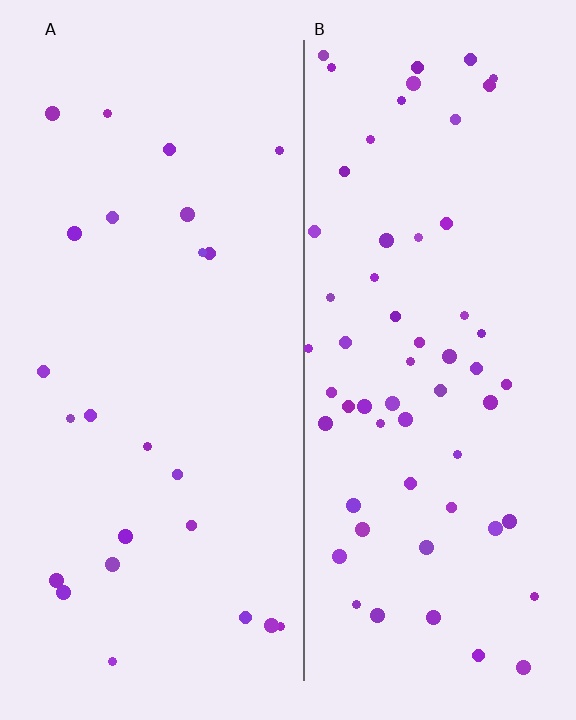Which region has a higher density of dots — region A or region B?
B (the right).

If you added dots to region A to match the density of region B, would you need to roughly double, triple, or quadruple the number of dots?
Approximately triple.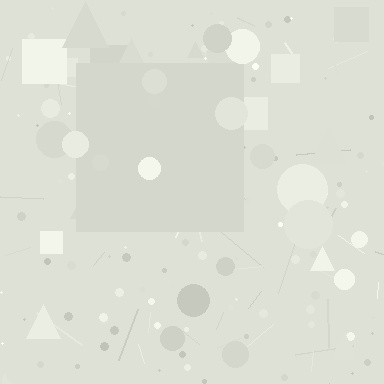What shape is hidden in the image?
A square is hidden in the image.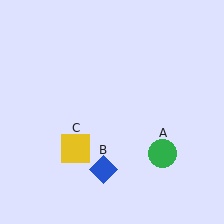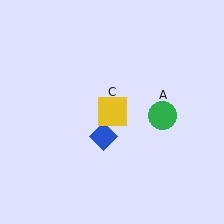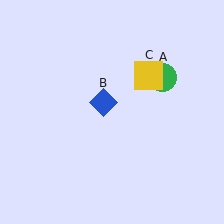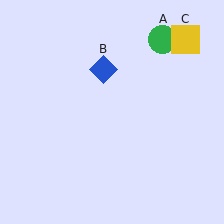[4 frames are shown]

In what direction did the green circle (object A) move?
The green circle (object A) moved up.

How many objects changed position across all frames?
3 objects changed position: green circle (object A), blue diamond (object B), yellow square (object C).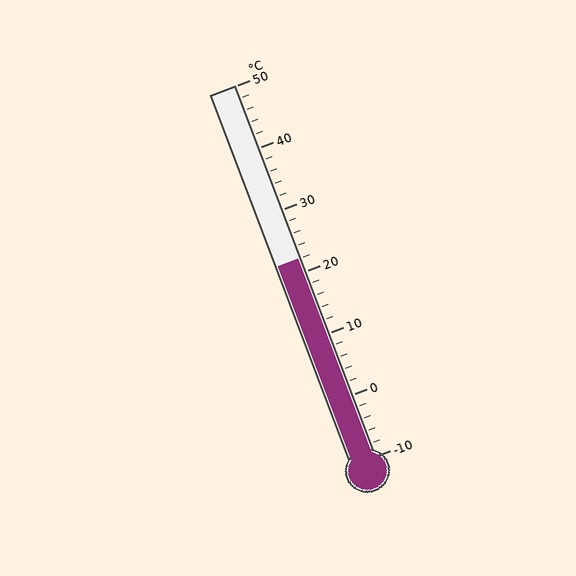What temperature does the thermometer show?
The thermometer shows approximately 22°C.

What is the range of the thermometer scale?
The thermometer scale ranges from -10°C to 50°C.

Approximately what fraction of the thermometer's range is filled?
The thermometer is filled to approximately 55% of its range.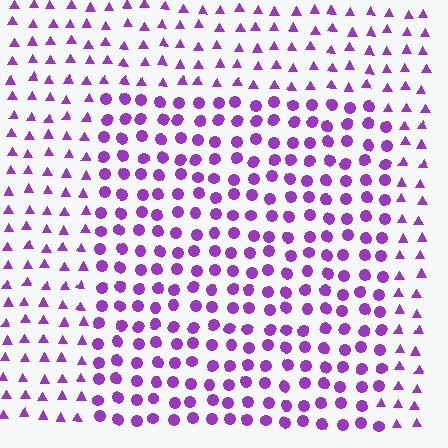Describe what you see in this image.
The image is filled with small purple elements arranged in a uniform grid. A rectangle-shaped region contains circles, while the surrounding area contains triangles. The boundary is defined purely by the change in element shape.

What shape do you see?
I see a rectangle.